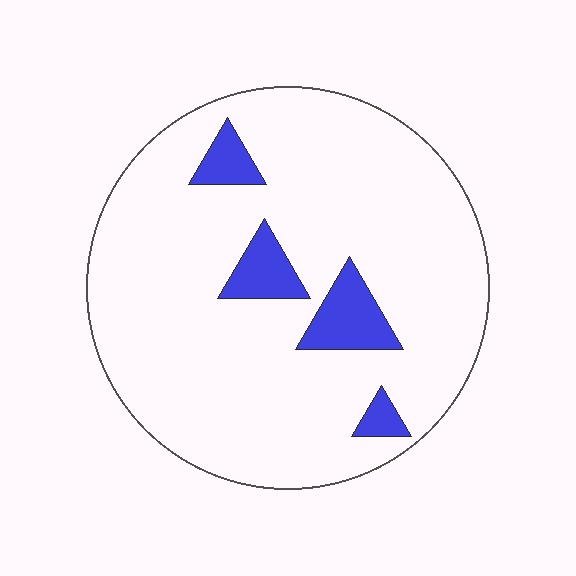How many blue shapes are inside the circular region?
4.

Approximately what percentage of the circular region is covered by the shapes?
Approximately 10%.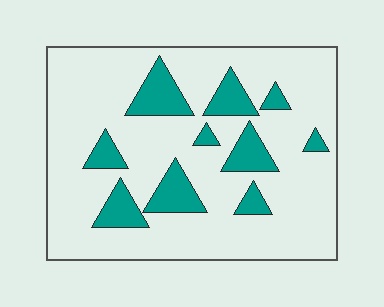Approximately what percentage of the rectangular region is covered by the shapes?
Approximately 20%.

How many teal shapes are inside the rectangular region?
10.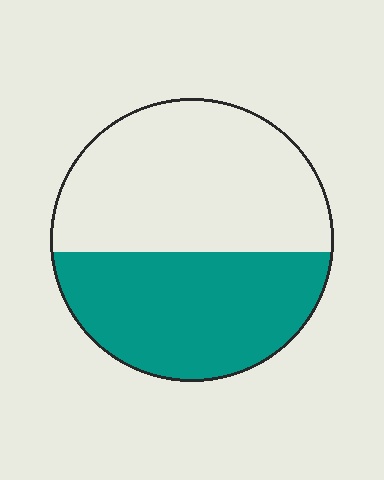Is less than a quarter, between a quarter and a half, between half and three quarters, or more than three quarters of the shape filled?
Between a quarter and a half.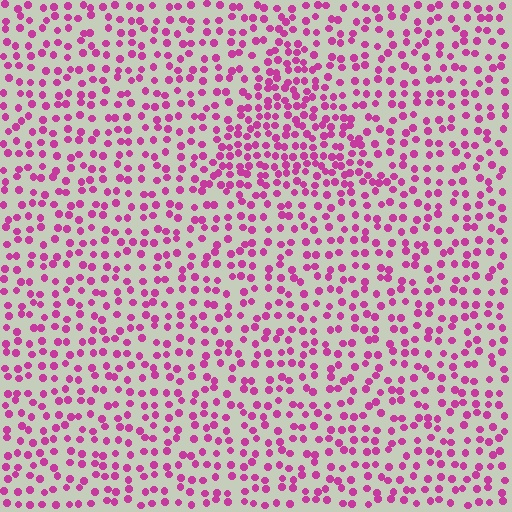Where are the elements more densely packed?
The elements are more densely packed inside the triangle boundary.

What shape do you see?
I see a triangle.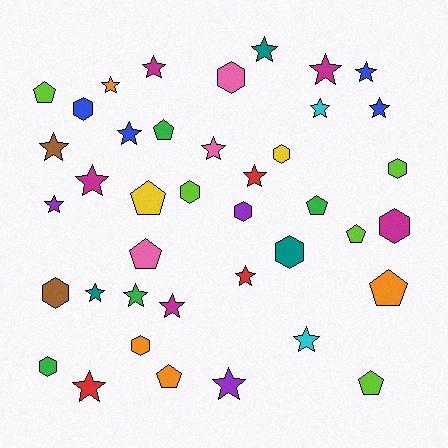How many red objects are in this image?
There are 3 red objects.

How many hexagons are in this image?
There are 11 hexagons.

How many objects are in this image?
There are 40 objects.